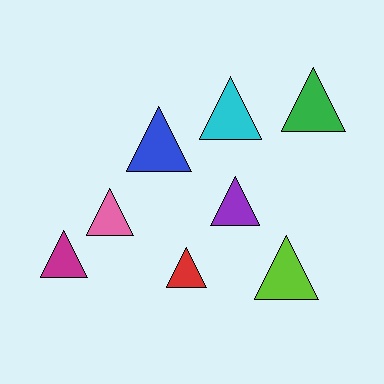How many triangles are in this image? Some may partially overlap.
There are 8 triangles.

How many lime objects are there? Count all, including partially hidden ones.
There is 1 lime object.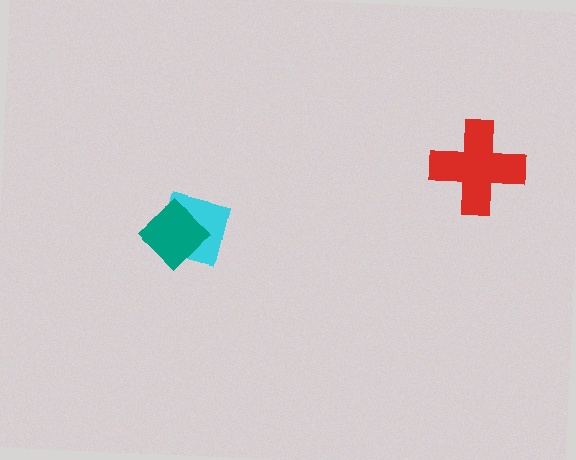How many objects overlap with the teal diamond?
1 object overlaps with the teal diamond.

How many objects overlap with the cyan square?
1 object overlaps with the cyan square.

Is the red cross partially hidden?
No, no other shape covers it.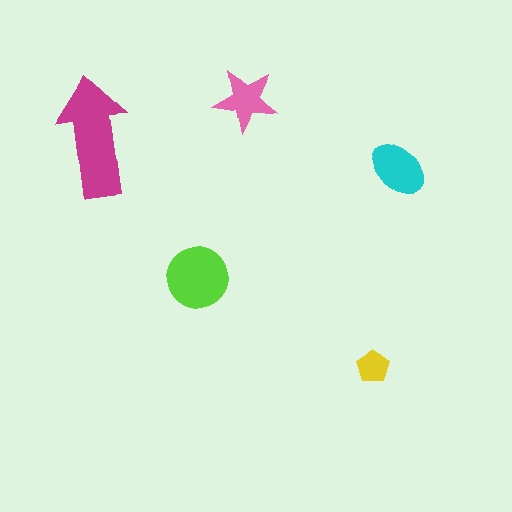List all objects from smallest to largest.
The yellow pentagon, the pink star, the cyan ellipse, the lime circle, the magenta arrow.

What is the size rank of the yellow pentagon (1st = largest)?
5th.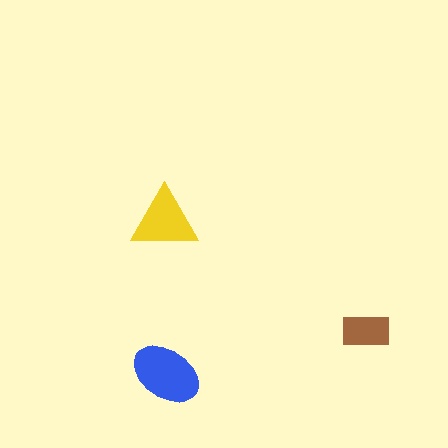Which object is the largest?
The blue ellipse.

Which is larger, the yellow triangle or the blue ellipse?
The blue ellipse.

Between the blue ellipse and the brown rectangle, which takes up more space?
The blue ellipse.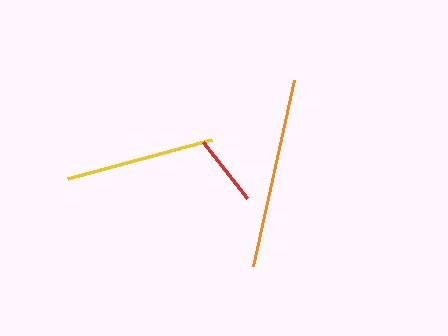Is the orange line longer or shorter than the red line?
The orange line is longer than the red line.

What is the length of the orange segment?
The orange segment is approximately 190 pixels long.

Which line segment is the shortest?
The red line is the shortest at approximately 72 pixels.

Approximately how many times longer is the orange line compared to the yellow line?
The orange line is approximately 1.3 times the length of the yellow line.